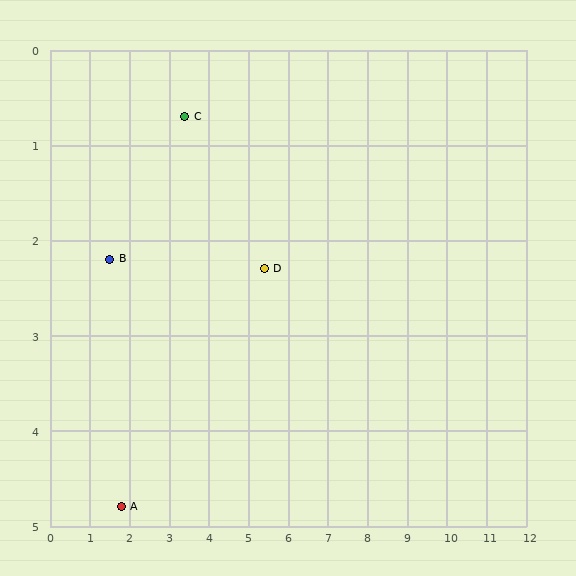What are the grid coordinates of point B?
Point B is at approximately (1.5, 2.2).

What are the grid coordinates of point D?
Point D is at approximately (5.4, 2.3).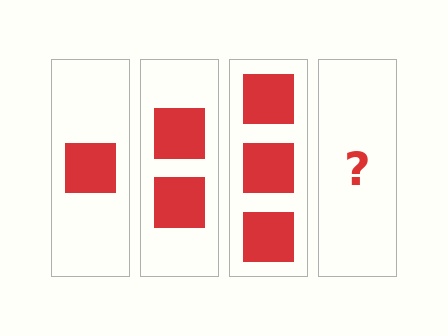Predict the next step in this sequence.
The next step is 4 squares.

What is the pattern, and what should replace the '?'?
The pattern is that each step adds one more square. The '?' should be 4 squares.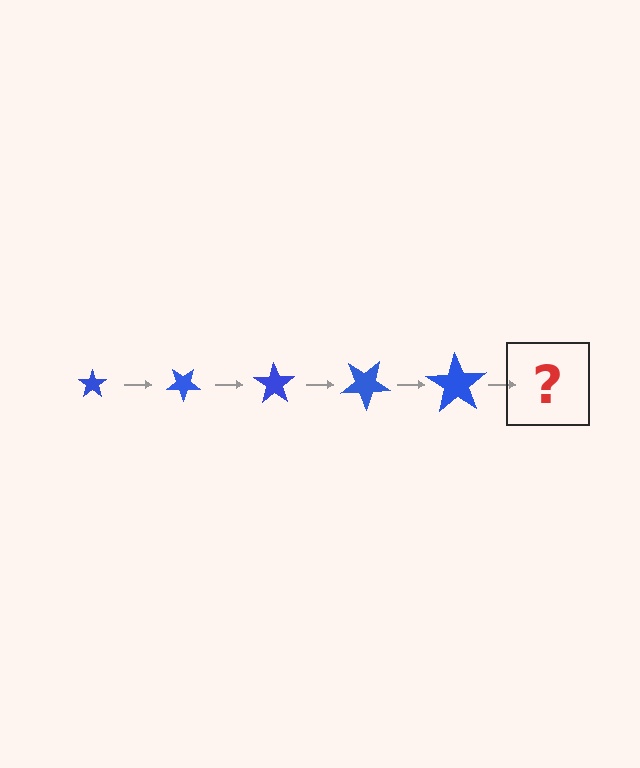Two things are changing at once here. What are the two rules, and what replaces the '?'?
The two rules are that the star grows larger each step and it rotates 35 degrees each step. The '?' should be a star, larger than the previous one and rotated 175 degrees from the start.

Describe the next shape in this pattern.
It should be a star, larger than the previous one and rotated 175 degrees from the start.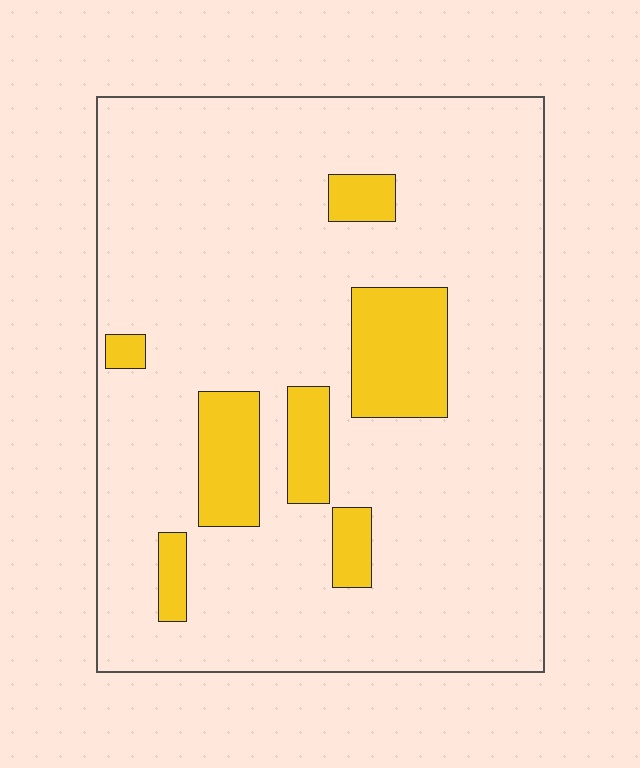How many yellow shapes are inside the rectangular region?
7.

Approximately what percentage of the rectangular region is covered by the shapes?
Approximately 15%.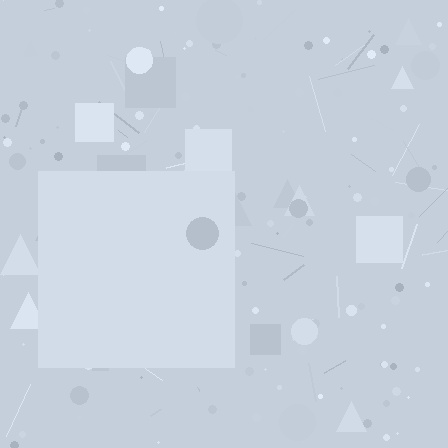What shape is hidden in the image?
A square is hidden in the image.